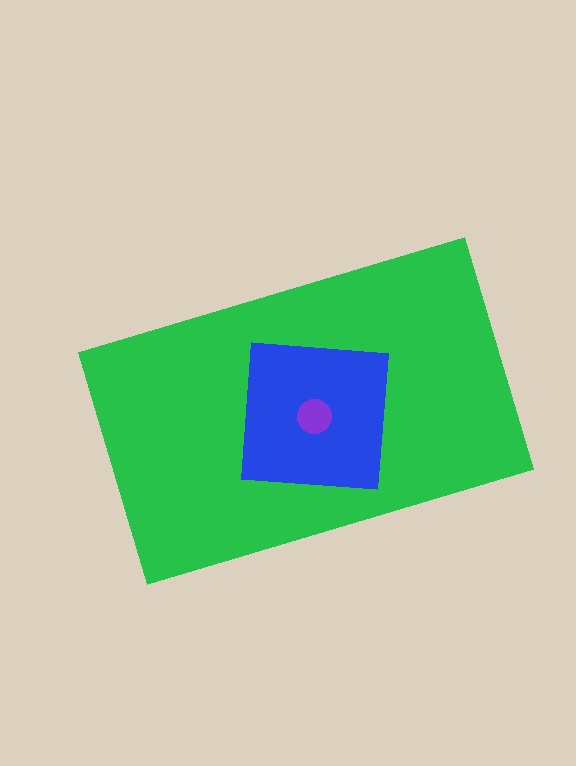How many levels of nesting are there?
3.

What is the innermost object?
The purple circle.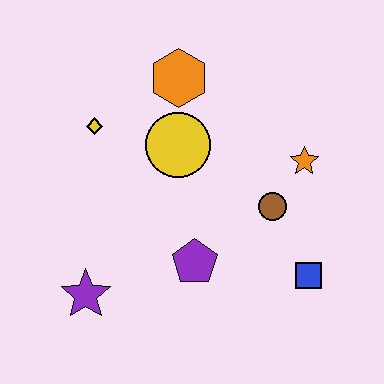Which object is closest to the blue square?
The brown circle is closest to the blue square.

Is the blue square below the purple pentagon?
Yes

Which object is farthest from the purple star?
The orange star is farthest from the purple star.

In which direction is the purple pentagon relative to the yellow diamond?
The purple pentagon is below the yellow diamond.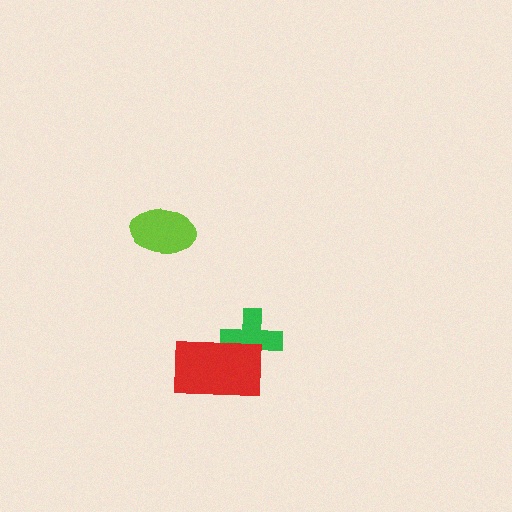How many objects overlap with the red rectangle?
1 object overlaps with the red rectangle.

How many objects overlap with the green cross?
1 object overlaps with the green cross.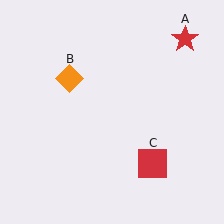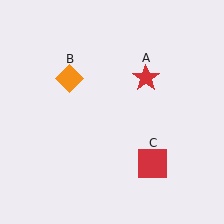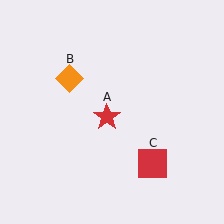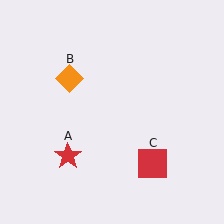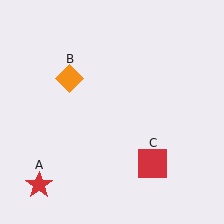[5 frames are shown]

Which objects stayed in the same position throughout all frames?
Orange diamond (object B) and red square (object C) remained stationary.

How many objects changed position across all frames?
1 object changed position: red star (object A).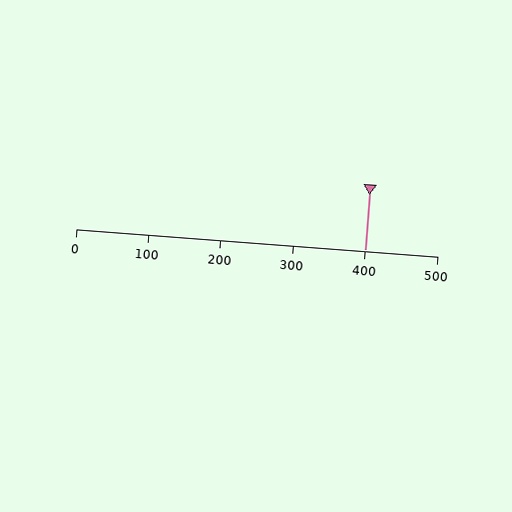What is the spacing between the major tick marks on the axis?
The major ticks are spaced 100 apart.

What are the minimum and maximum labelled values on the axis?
The axis runs from 0 to 500.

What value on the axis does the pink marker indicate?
The marker indicates approximately 400.